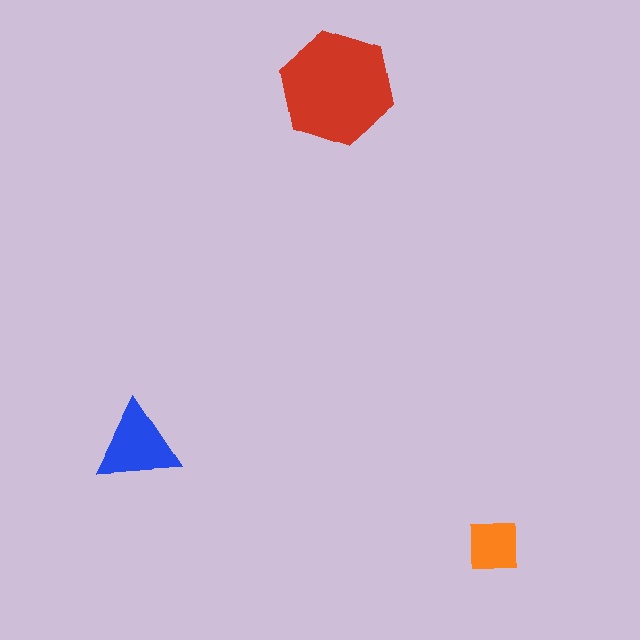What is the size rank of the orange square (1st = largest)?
3rd.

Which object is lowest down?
The orange square is bottommost.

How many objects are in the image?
There are 3 objects in the image.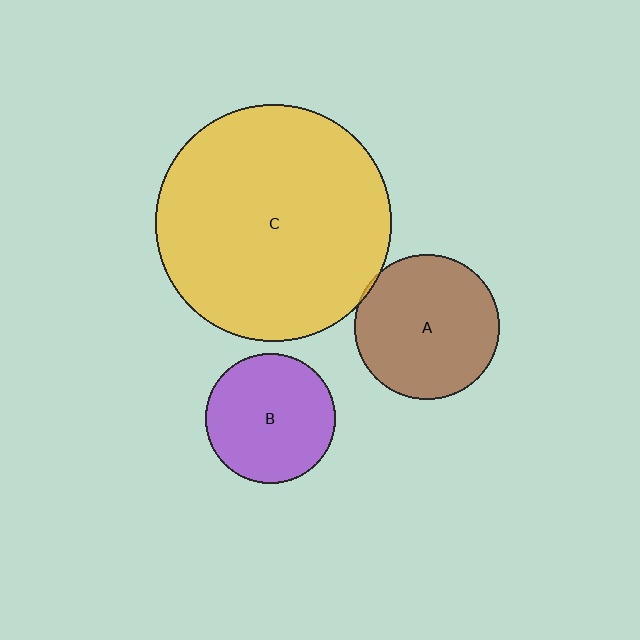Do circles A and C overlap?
Yes.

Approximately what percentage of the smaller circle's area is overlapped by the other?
Approximately 5%.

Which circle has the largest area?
Circle C (yellow).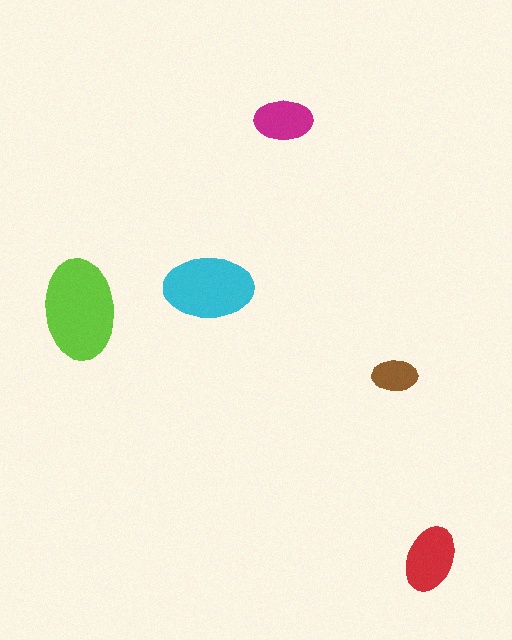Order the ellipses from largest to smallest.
the lime one, the cyan one, the red one, the magenta one, the brown one.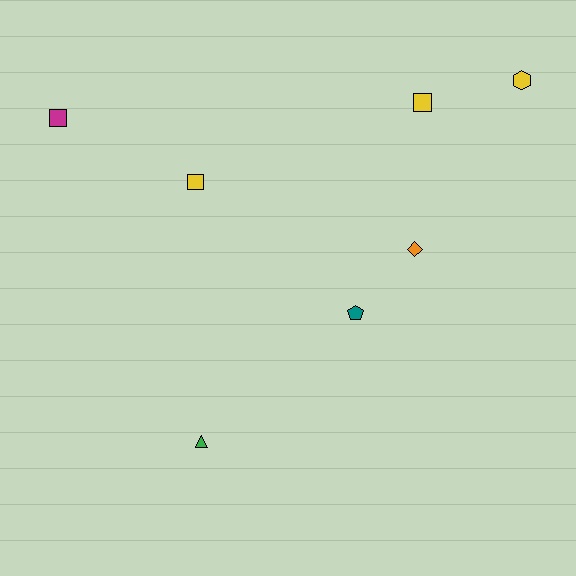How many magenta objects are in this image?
There is 1 magenta object.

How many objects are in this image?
There are 7 objects.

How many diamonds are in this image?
There is 1 diamond.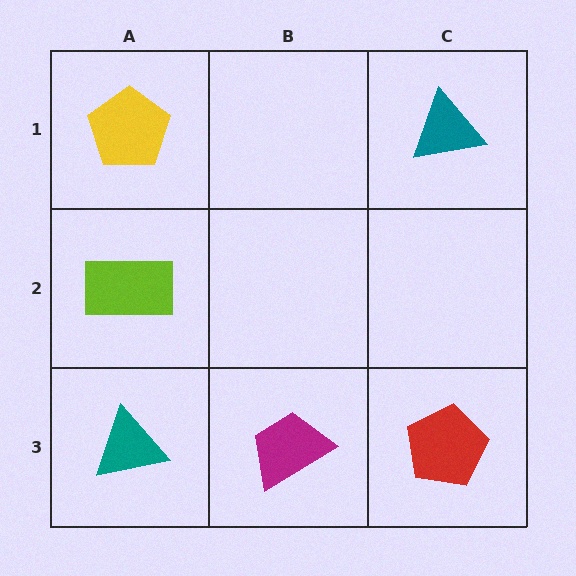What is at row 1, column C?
A teal triangle.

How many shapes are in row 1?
2 shapes.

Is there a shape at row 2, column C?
No, that cell is empty.